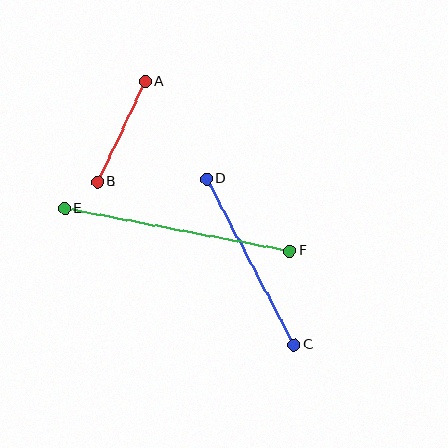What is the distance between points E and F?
The distance is approximately 229 pixels.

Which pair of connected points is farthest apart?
Points E and F are farthest apart.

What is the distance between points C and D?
The distance is approximately 187 pixels.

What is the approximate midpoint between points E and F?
The midpoint is at approximately (177, 230) pixels.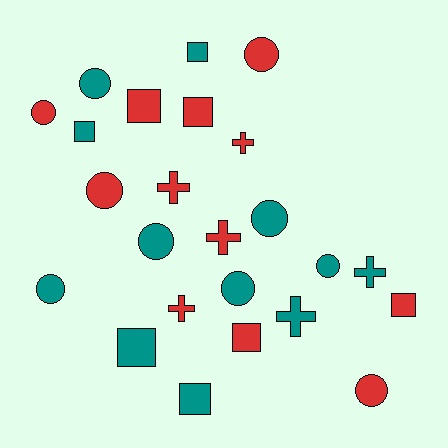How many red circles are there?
There are 4 red circles.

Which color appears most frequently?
Teal, with 12 objects.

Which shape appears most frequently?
Circle, with 10 objects.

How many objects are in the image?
There are 24 objects.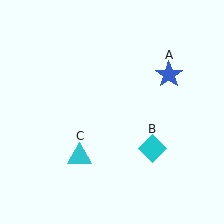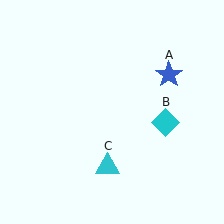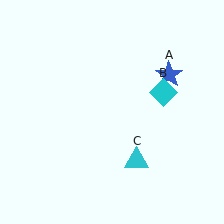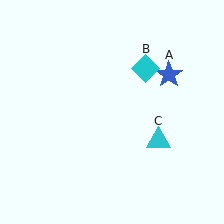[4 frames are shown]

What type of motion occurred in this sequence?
The cyan diamond (object B), cyan triangle (object C) rotated counterclockwise around the center of the scene.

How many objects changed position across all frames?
2 objects changed position: cyan diamond (object B), cyan triangle (object C).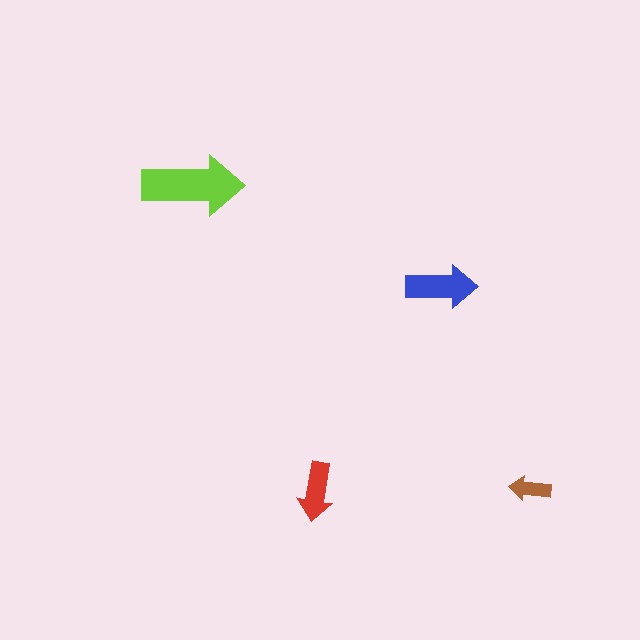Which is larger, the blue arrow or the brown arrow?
The blue one.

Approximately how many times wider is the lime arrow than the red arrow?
About 1.5 times wider.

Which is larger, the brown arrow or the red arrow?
The red one.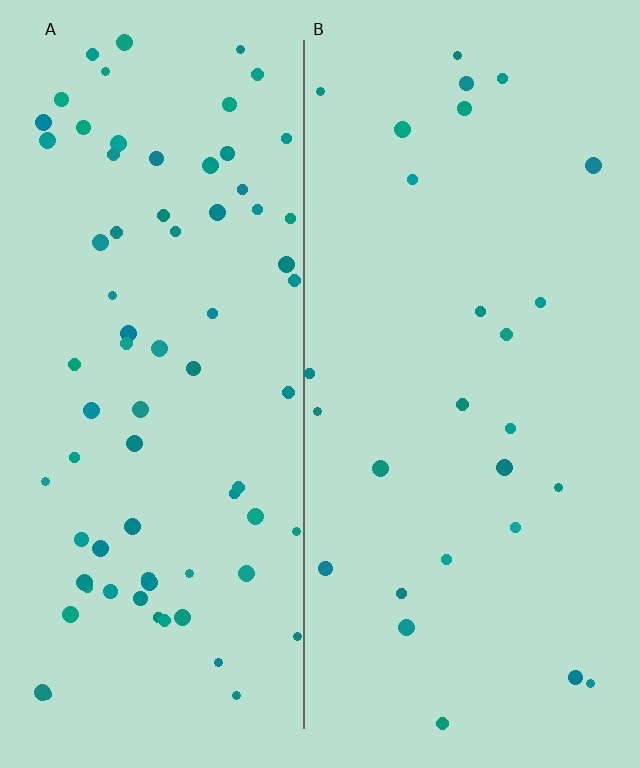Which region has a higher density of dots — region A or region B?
A (the left).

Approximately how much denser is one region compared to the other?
Approximately 2.8× — region A over region B.